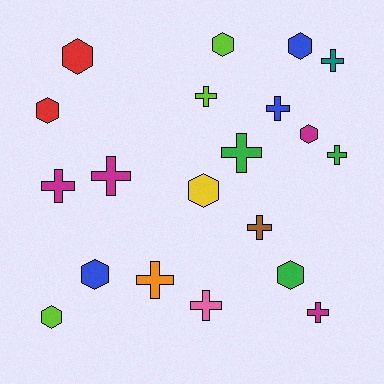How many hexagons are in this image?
There are 9 hexagons.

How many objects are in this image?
There are 20 objects.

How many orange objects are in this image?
There is 1 orange object.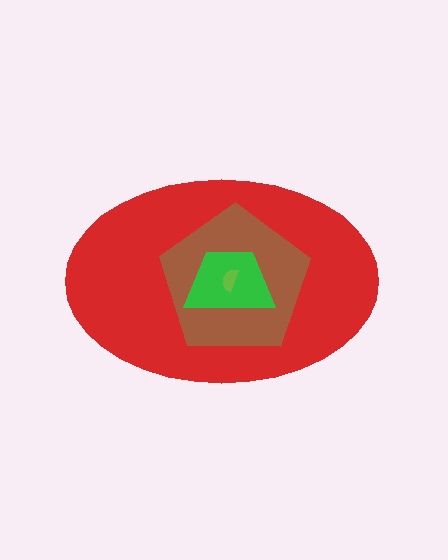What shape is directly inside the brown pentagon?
The green trapezoid.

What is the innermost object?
The lime semicircle.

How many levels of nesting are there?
4.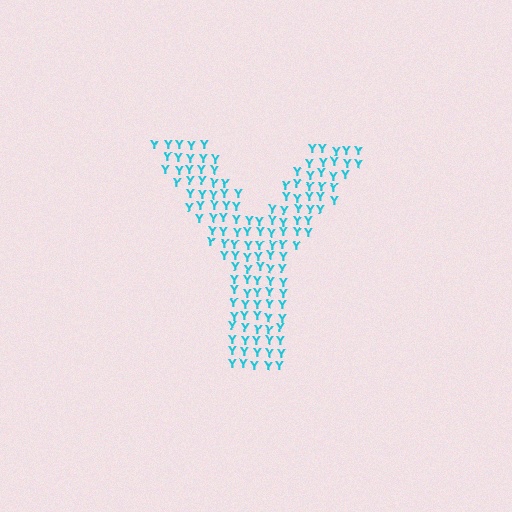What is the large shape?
The large shape is the letter Y.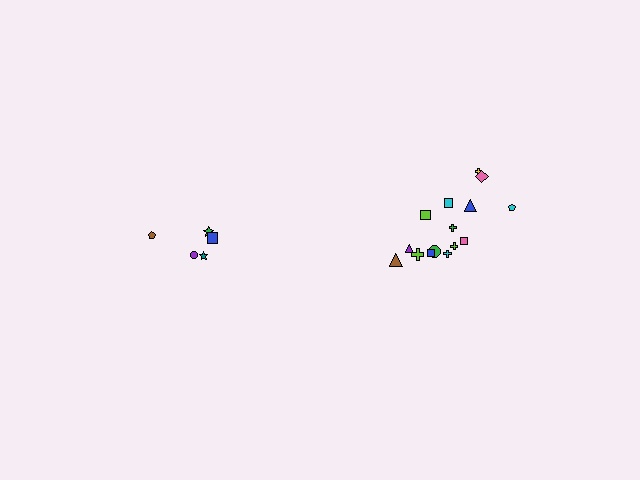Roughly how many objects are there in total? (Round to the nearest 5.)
Roughly 20 objects in total.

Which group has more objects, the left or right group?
The right group.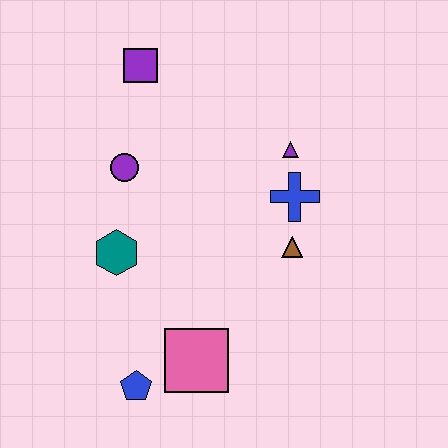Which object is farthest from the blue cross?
The blue pentagon is farthest from the blue cross.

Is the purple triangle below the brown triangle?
No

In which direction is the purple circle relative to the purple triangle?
The purple circle is to the left of the purple triangle.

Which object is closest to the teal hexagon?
The purple circle is closest to the teal hexagon.